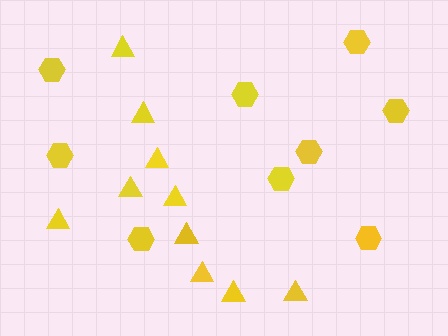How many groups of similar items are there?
There are 2 groups: one group of hexagons (9) and one group of triangles (10).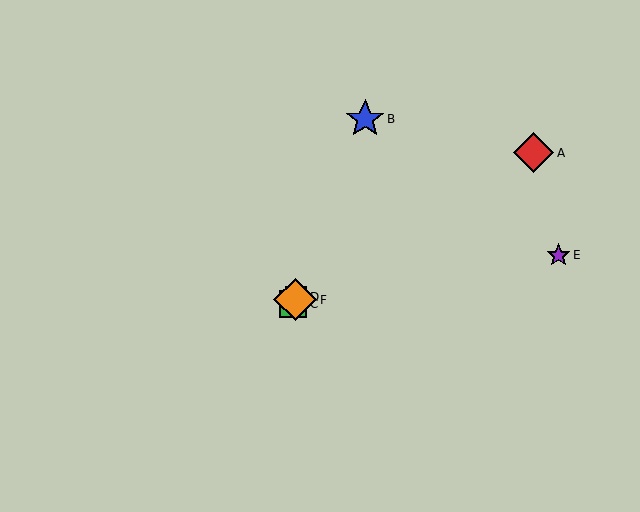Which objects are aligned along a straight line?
Objects B, C, D, F are aligned along a straight line.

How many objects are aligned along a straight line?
4 objects (B, C, D, F) are aligned along a straight line.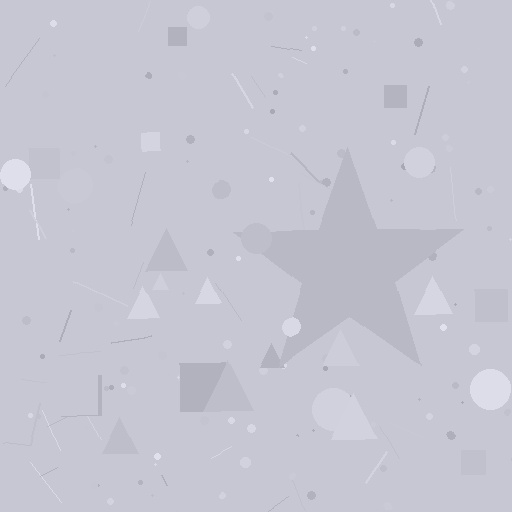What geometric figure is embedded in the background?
A star is embedded in the background.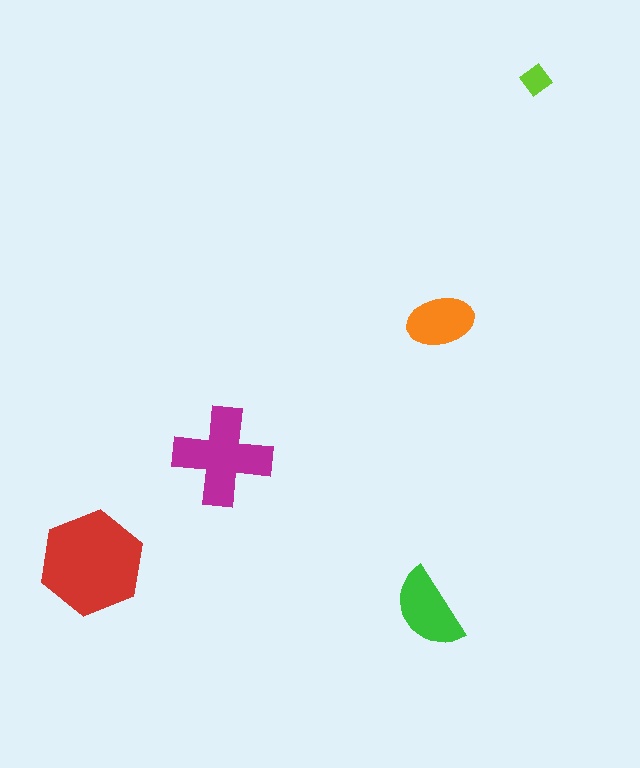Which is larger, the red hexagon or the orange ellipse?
The red hexagon.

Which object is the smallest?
The lime diamond.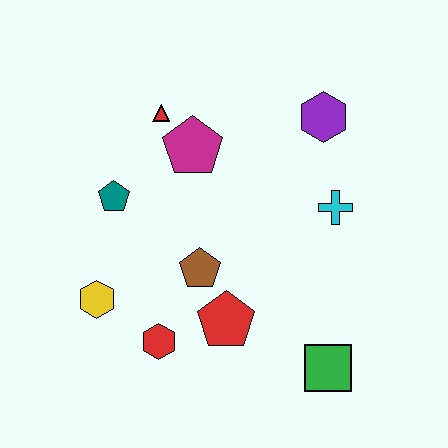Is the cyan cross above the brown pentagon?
Yes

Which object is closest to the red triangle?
The magenta pentagon is closest to the red triangle.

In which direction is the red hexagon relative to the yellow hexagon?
The red hexagon is to the right of the yellow hexagon.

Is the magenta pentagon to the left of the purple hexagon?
Yes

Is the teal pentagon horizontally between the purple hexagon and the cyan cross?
No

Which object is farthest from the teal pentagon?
The green square is farthest from the teal pentagon.